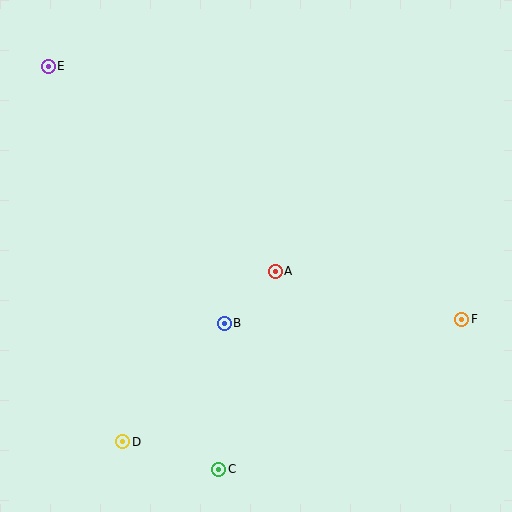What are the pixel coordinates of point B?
Point B is at (224, 323).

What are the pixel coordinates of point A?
Point A is at (275, 271).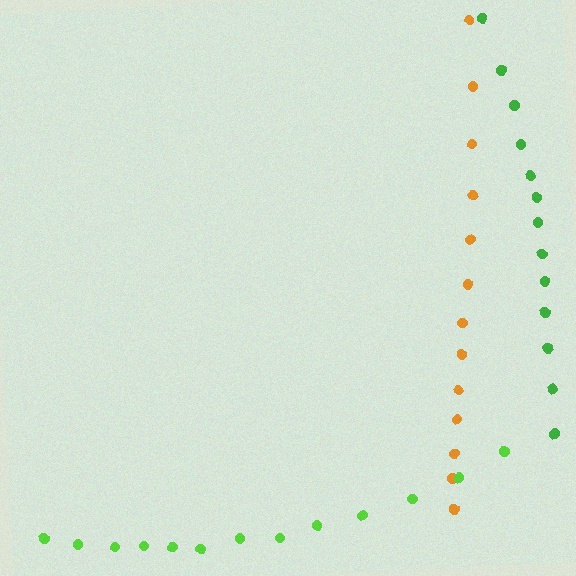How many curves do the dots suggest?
There are 3 distinct paths.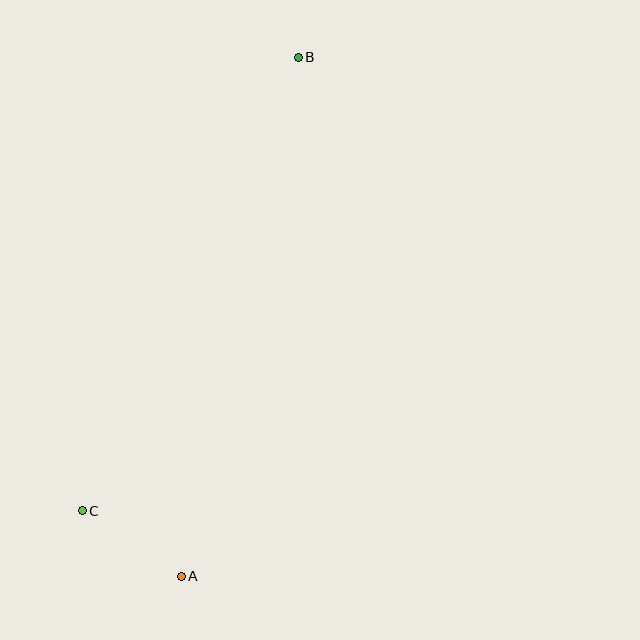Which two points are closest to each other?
Points A and C are closest to each other.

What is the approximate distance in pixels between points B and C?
The distance between B and C is approximately 502 pixels.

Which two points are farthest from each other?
Points A and B are farthest from each other.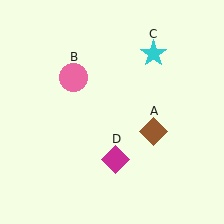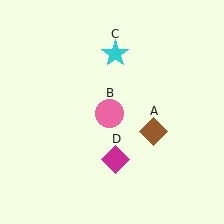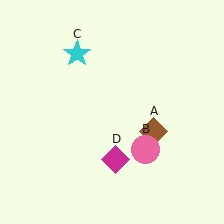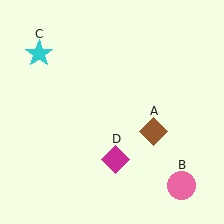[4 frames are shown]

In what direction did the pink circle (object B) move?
The pink circle (object B) moved down and to the right.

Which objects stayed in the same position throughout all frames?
Brown diamond (object A) and magenta diamond (object D) remained stationary.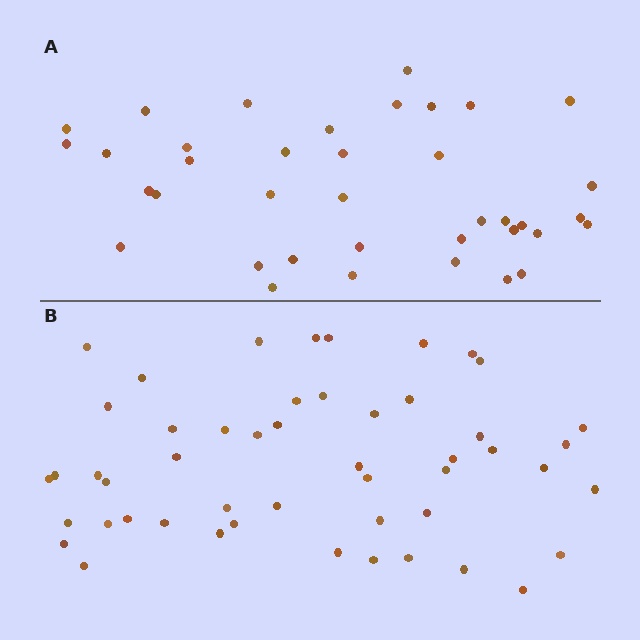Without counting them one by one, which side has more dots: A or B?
Region B (the bottom region) has more dots.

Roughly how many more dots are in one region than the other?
Region B has roughly 12 or so more dots than region A.